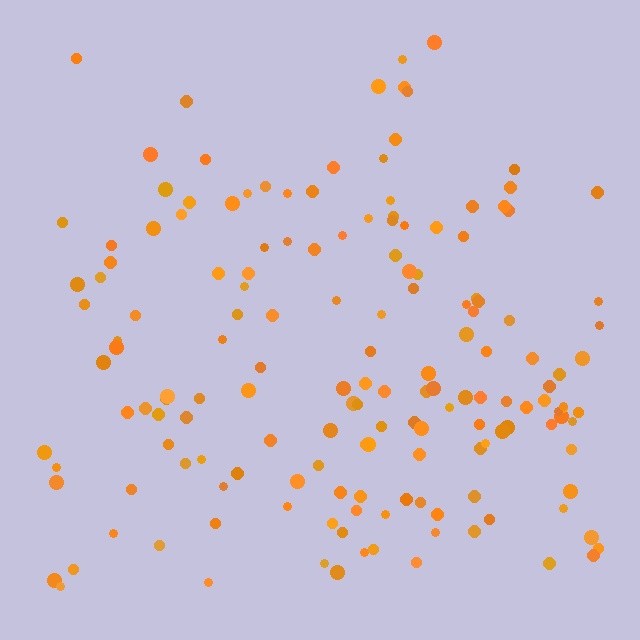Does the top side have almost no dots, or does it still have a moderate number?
Still a moderate number, just noticeably fewer than the bottom.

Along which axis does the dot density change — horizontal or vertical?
Vertical.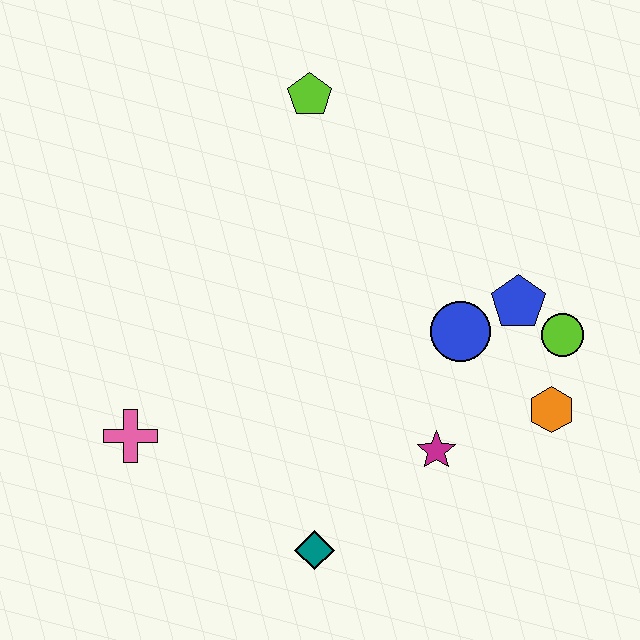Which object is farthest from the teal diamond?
The lime pentagon is farthest from the teal diamond.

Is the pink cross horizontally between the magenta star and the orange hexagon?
No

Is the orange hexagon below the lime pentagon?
Yes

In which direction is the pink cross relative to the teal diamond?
The pink cross is to the left of the teal diamond.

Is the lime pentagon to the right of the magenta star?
No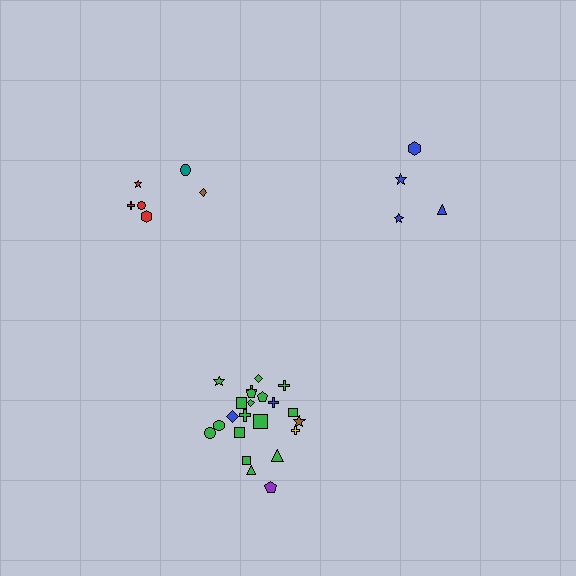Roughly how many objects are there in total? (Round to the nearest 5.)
Roughly 30 objects in total.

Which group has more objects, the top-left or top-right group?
The top-left group.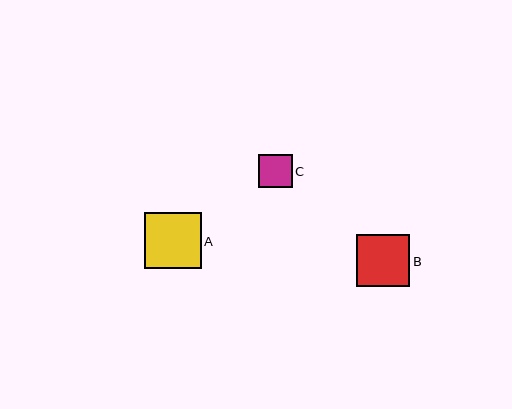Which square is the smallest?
Square C is the smallest with a size of approximately 34 pixels.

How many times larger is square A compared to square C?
Square A is approximately 1.7 times the size of square C.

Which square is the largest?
Square A is the largest with a size of approximately 57 pixels.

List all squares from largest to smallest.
From largest to smallest: A, B, C.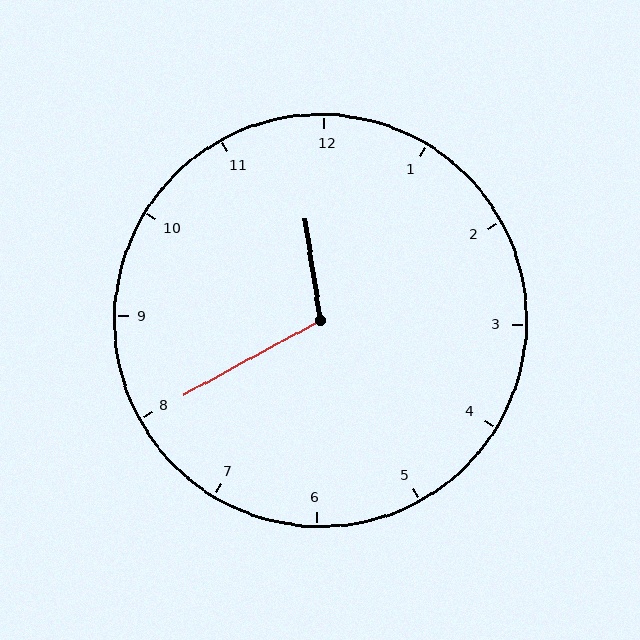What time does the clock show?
11:40.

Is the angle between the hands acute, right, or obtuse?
It is obtuse.